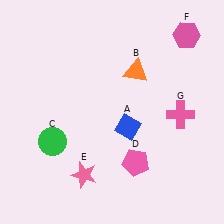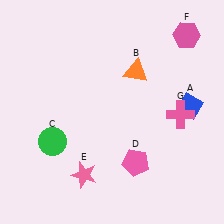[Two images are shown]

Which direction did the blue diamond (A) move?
The blue diamond (A) moved right.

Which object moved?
The blue diamond (A) moved right.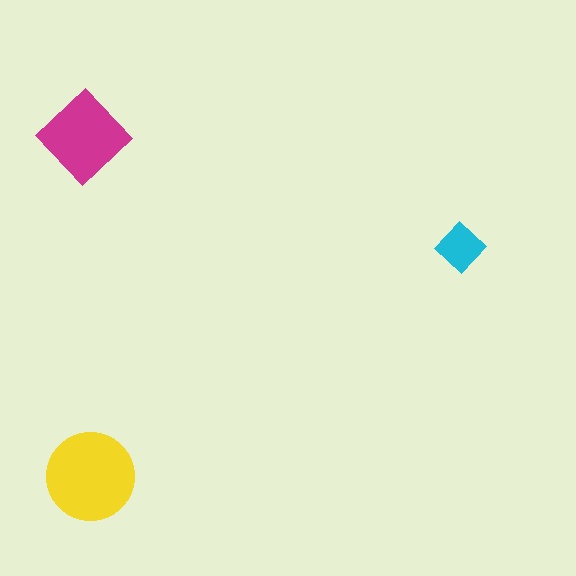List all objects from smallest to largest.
The cyan diamond, the magenta diamond, the yellow circle.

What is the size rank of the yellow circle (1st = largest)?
1st.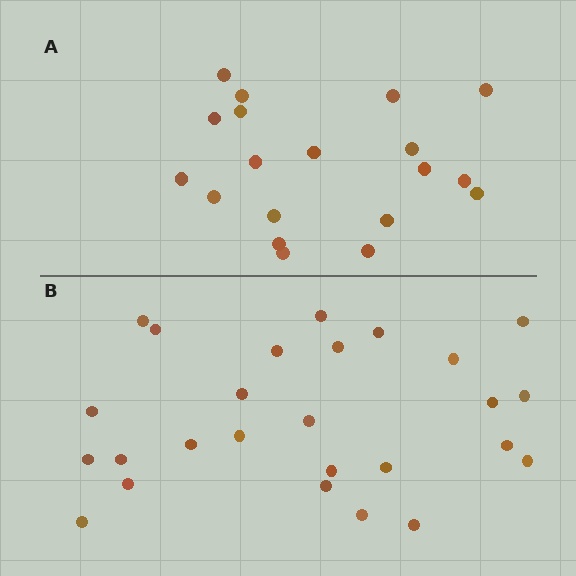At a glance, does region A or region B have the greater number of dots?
Region B (the bottom region) has more dots.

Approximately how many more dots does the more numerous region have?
Region B has roughly 8 or so more dots than region A.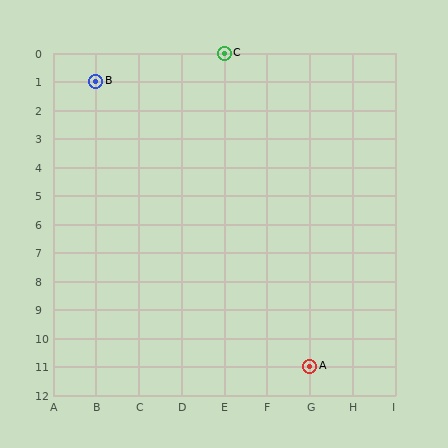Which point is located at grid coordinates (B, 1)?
Point B is at (B, 1).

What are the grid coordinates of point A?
Point A is at grid coordinates (G, 11).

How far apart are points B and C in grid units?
Points B and C are 3 columns and 1 row apart (about 3.2 grid units diagonally).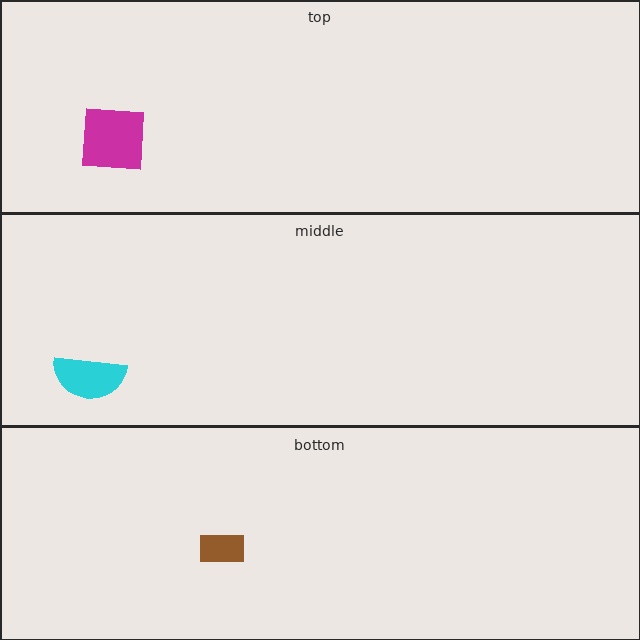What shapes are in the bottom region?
The brown rectangle.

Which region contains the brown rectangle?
The bottom region.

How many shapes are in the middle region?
1.